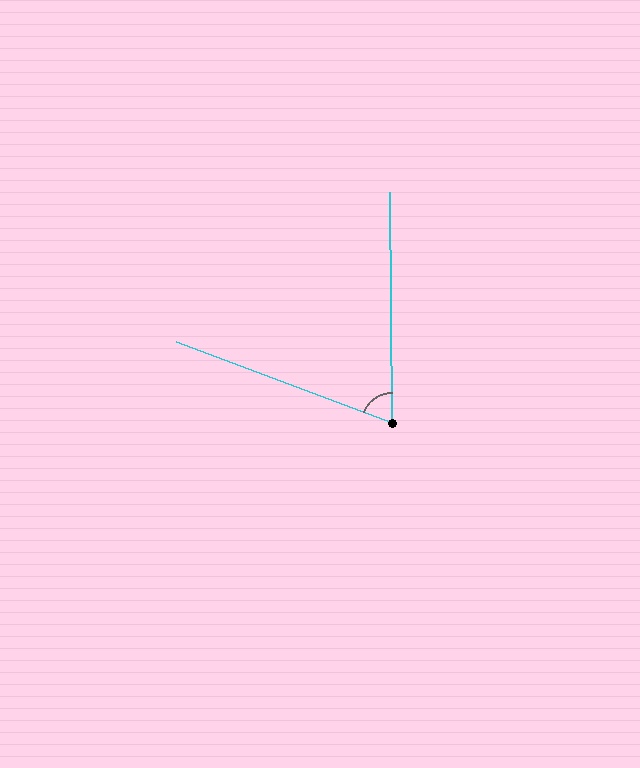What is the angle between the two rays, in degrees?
Approximately 69 degrees.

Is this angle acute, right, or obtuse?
It is acute.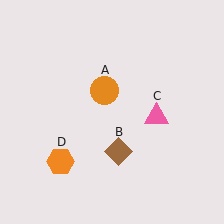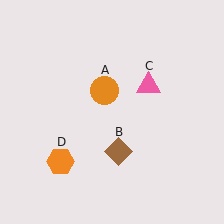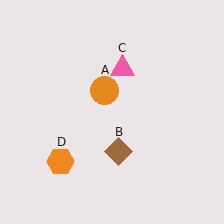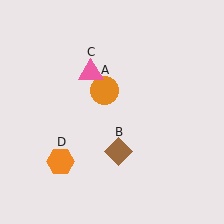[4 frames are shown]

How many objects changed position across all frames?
1 object changed position: pink triangle (object C).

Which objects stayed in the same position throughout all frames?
Orange circle (object A) and brown diamond (object B) and orange hexagon (object D) remained stationary.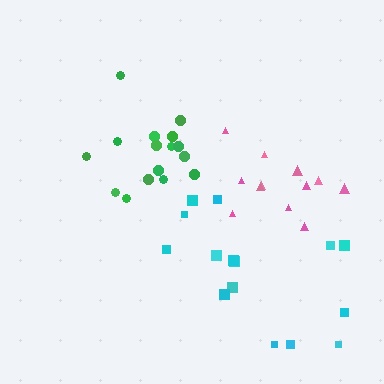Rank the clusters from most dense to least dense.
green, pink, cyan.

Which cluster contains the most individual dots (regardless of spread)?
Green (16).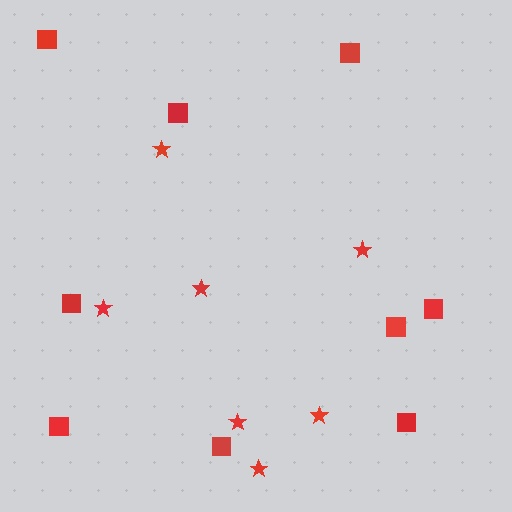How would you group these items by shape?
There are 2 groups: one group of squares (9) and one group of stars (7).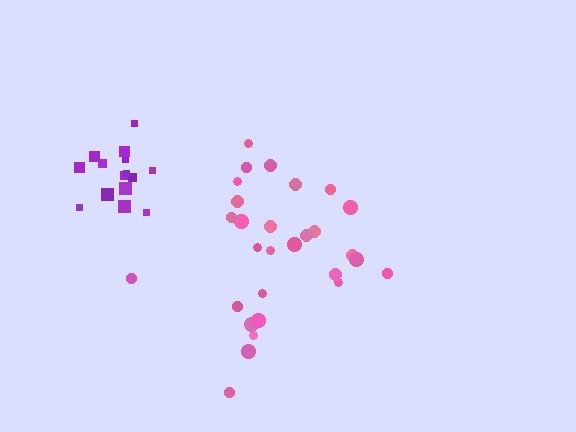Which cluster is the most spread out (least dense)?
Pink.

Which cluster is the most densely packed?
Purple.